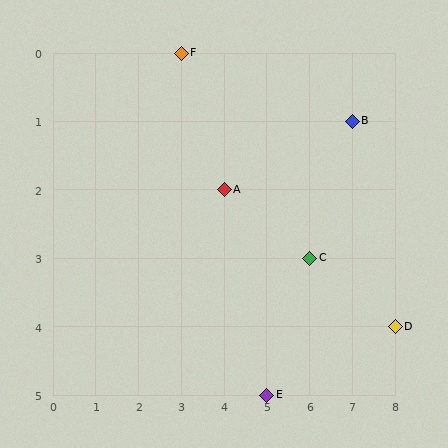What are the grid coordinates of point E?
Point E is at grid coordinates (5, 5).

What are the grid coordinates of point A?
Point A is at grid coordinates (4, 2).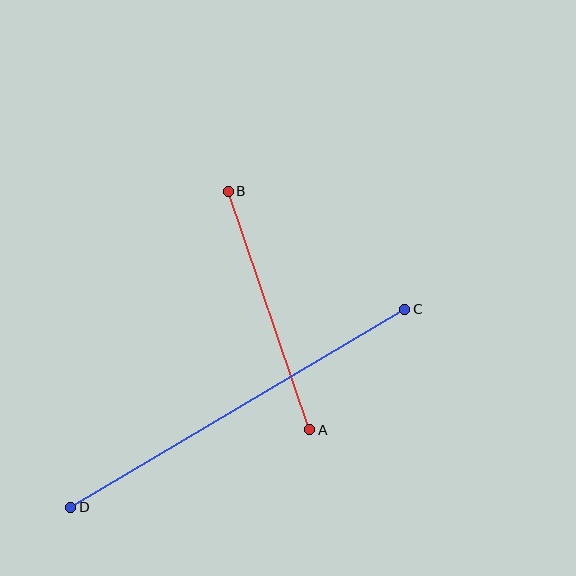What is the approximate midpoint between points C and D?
The midpoint is at approximately (238, 408) pixels.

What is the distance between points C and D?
The distance is approximately 388 pixels.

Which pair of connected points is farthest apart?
Points C and D are farthest apart.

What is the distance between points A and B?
The distance is approximately 252 pixels.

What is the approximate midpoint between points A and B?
The midpoint is at approximately (269, 310) pixels.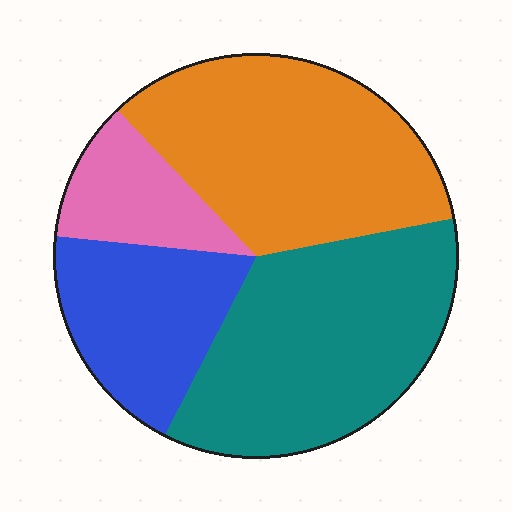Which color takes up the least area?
Pink, at roughly 10%.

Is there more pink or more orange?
Orange.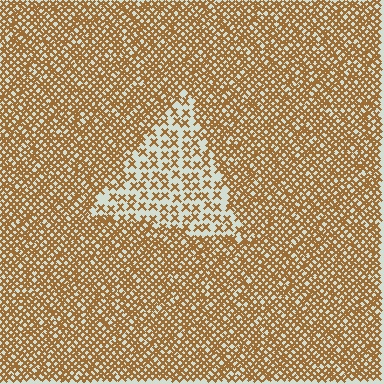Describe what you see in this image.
The image contains small brown elements arranged at two different densities. A triangle-shaped region is visible where the elements are less densely packed than the surrounding area.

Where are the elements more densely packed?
The elements are more densely packed outside the triangle boundary.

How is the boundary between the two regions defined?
The boundary is defined by a change in element density (approximately 2.4x ratio). All elements are the same color, size, and shape.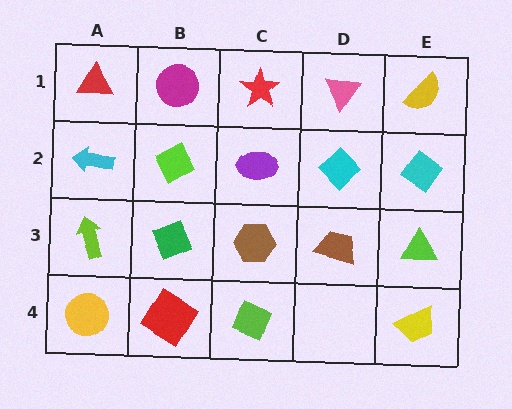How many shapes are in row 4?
4 shapes.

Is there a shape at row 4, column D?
No, that cell is empty.